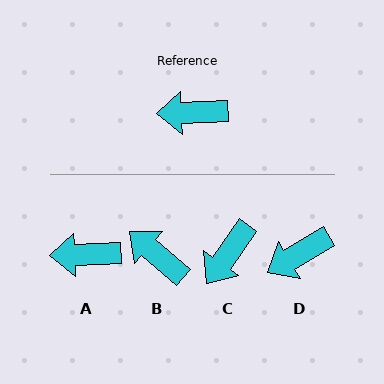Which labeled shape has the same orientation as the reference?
A.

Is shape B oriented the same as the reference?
No, it is off by about 43 degrees.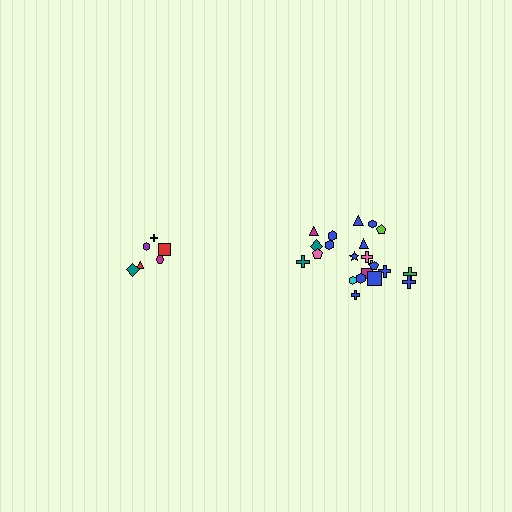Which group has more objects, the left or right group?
The right group.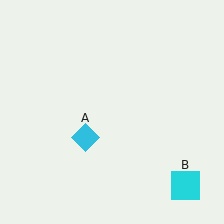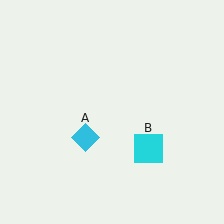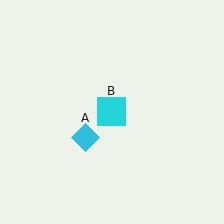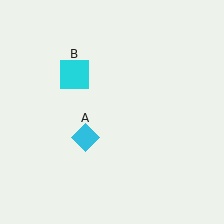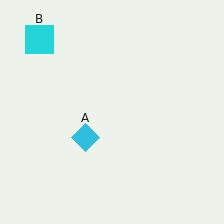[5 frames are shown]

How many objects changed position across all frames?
1 object changed position: cyan square (object B).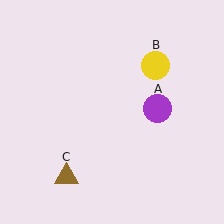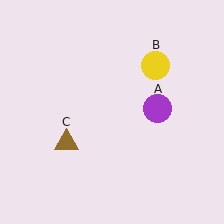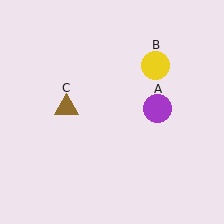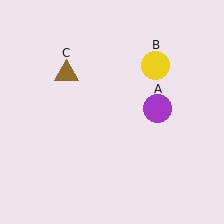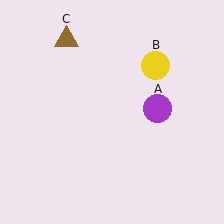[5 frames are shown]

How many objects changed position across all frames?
1 object changed position: brown triangle (object C).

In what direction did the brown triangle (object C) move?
The brown triangle (object C) moved up.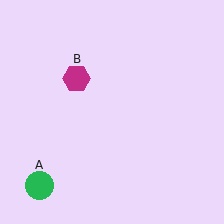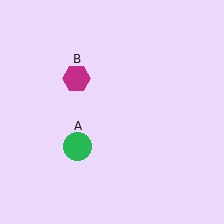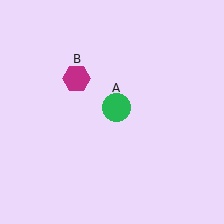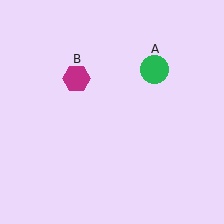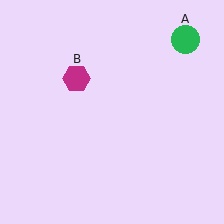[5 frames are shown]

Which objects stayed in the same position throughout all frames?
Magenta hexagon (object B) remained stationary.